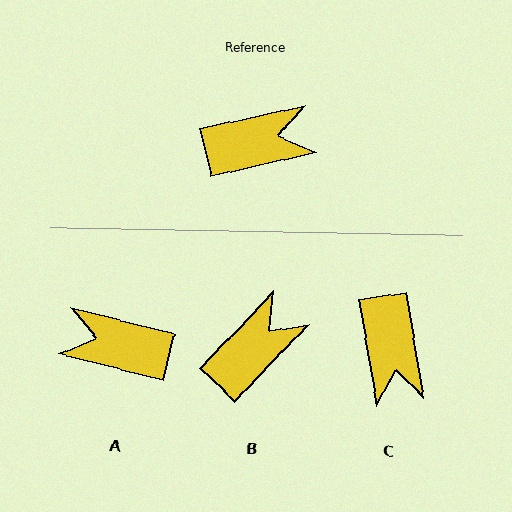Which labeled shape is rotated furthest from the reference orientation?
A, about 153 degrees away.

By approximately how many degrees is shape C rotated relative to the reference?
Approximately 93 degrees clockwise.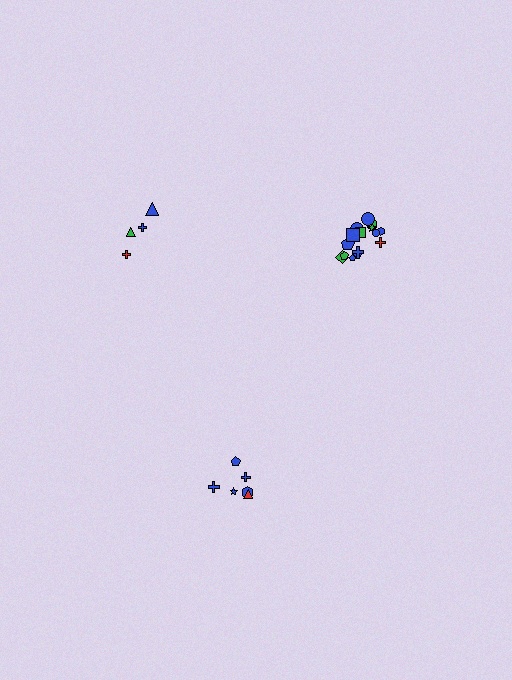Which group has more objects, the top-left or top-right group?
The top-right group.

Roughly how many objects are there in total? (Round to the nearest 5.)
Roughly 25 objects in total.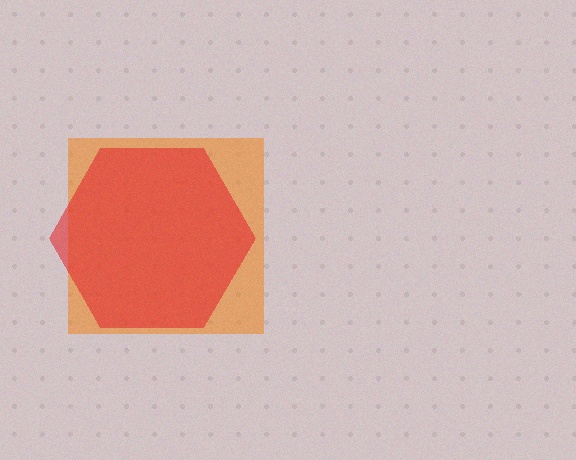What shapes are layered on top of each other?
The layered shapes are: an orange square, a red hexagon.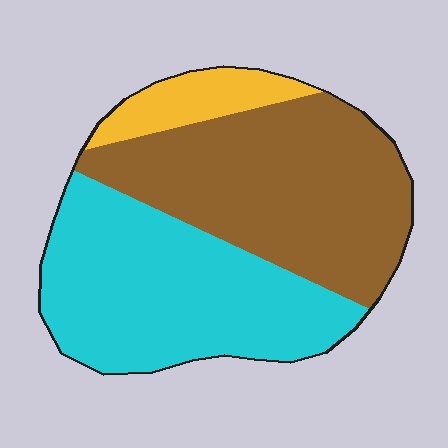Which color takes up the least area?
Yellow, at roughly 10%.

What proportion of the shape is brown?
Brown covers around 45% of the shape.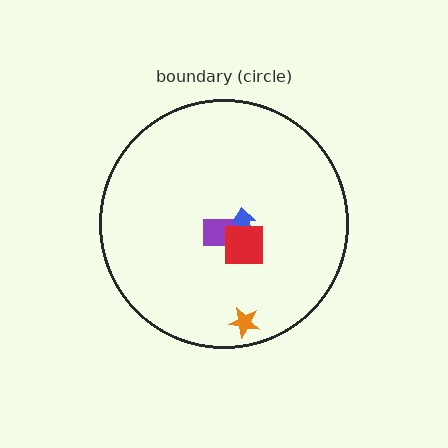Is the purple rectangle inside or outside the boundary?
Inside.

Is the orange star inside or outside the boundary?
Inside.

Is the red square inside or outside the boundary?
Inside.